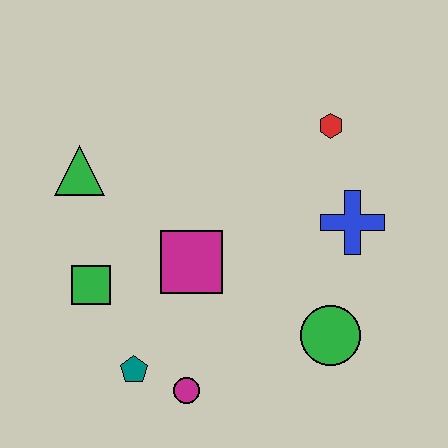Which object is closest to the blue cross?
The red hexagon is closest to the blue cross.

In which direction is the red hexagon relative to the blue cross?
The red hexagon is above the blue cross.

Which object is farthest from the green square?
The red hexagon is farthest from the green square.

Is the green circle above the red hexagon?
No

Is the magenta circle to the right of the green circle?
No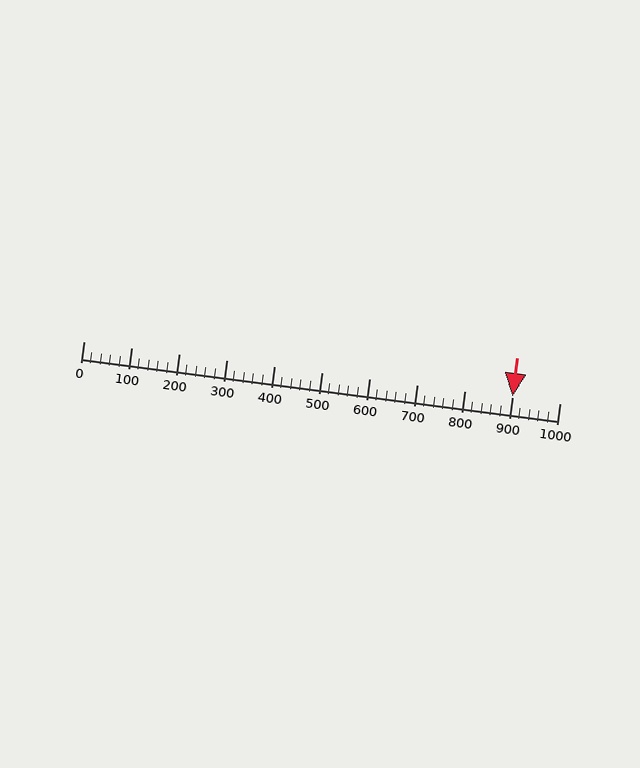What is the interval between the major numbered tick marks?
The major tick marks are spaced 100 units apart.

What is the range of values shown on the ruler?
The ruler shows values from 0 to 1000.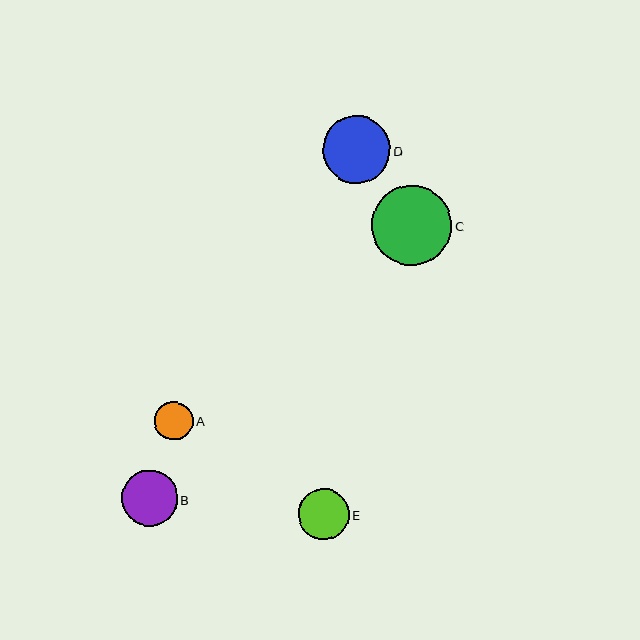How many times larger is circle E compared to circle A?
Circle E is approximately 1.3 times the size of circle A.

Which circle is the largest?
Circle C is the largest with a size of approximately 81 pixels.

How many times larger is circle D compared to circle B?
Circle D is approximately 1.2 times the size of circle B.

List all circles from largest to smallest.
From largest to smallest: C, D, B, E, A.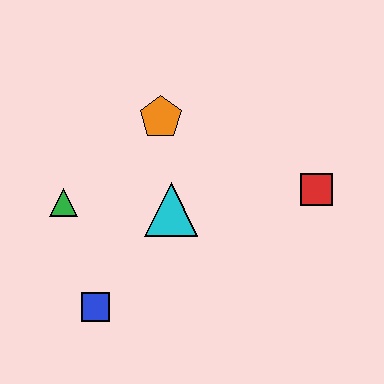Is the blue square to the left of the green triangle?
No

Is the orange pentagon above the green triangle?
Yes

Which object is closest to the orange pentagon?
The cyan triangle is closest to the orange pentagon.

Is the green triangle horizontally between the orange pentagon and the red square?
No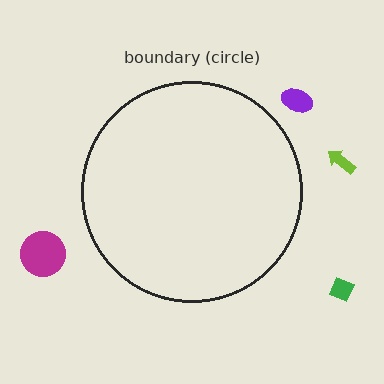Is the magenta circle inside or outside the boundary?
Outside.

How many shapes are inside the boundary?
0 inside, 4 outside.